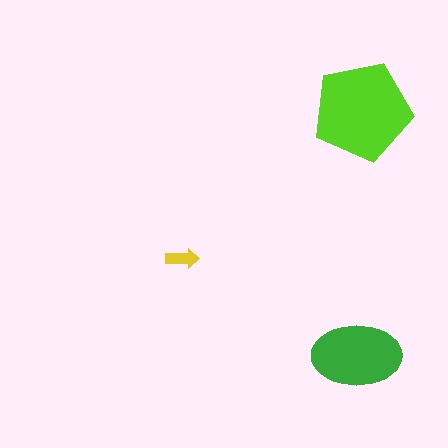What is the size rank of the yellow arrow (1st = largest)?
3rd.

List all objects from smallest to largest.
The yellow arrow, the green ellipse, the lime pentagon.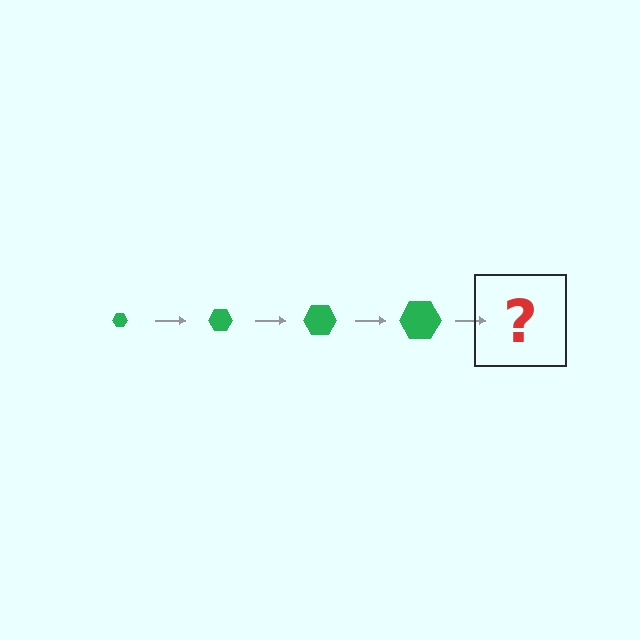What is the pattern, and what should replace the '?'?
The pattern is that the hexagon gets progressively larger each step. The '?' should be a green hexagon, larger than the previous one.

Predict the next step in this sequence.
The next step is a green hexagon, larger than the previous one.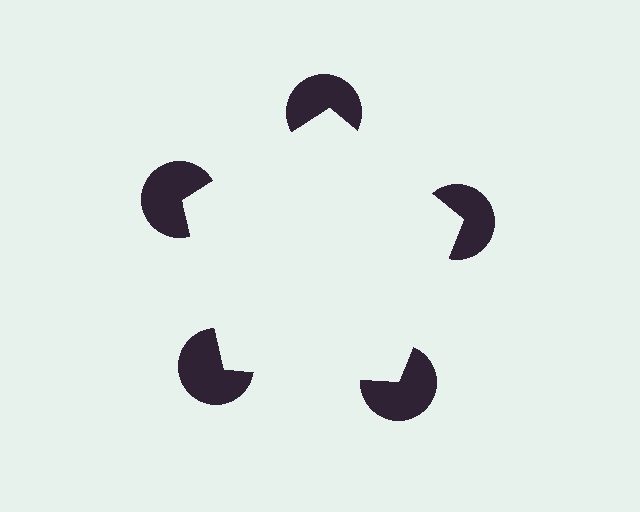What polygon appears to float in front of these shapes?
An illusory pentagon — its edges are inferred from the aligned wedge cuts in the pac-man discs, not physically drawn.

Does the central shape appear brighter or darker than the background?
It typically appears slightly brighter than the background, even though no actual brightness change is drawn.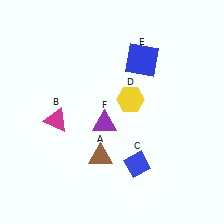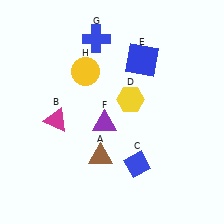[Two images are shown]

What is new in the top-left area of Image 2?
A yellow circle (H) was added in the top-left area of Image 2.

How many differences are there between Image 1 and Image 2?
There are 2 differences between the two images.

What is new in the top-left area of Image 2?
A blue cross (G) was added in the top-left area of Image 2.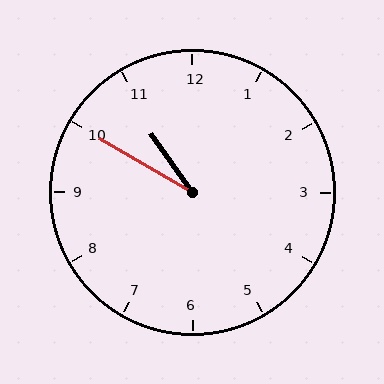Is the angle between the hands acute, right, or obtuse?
It is acute.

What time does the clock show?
10:50.